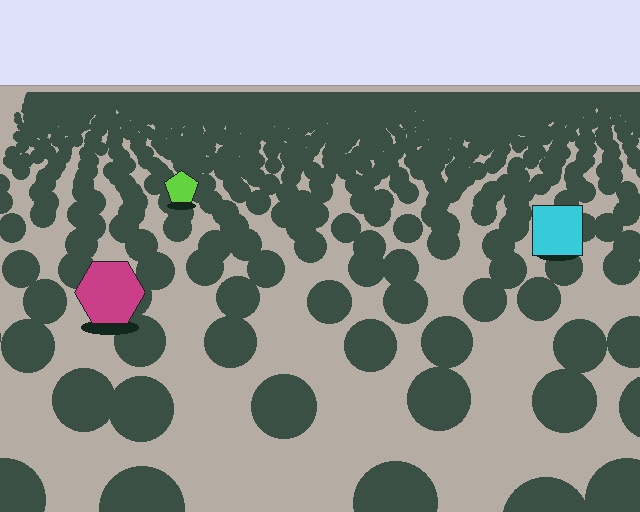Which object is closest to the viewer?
The magenta hexagon is closest. The texture marks near it are larger and more spread out.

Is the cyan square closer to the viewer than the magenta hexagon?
No. The magenta hexagon is closer — you can tell from the texture gradient: the ground texture is coarser near it.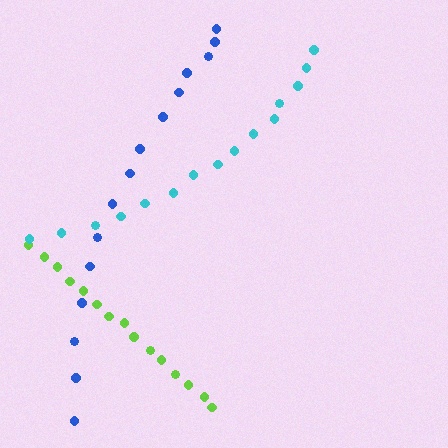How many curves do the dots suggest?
There are 3 distinct paths.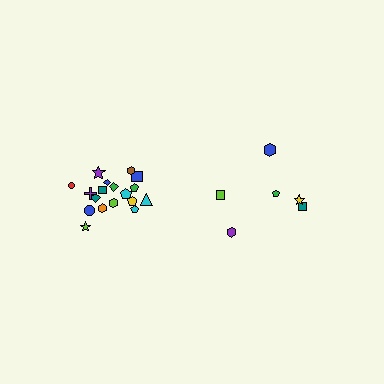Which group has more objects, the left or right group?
The left group.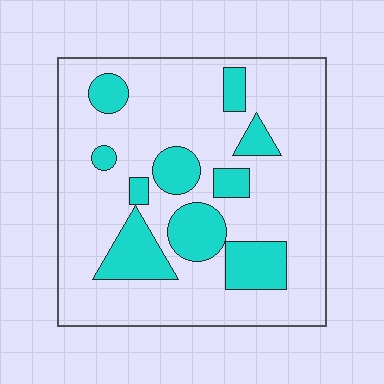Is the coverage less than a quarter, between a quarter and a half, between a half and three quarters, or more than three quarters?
Less than a quarter.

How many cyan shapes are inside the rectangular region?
10.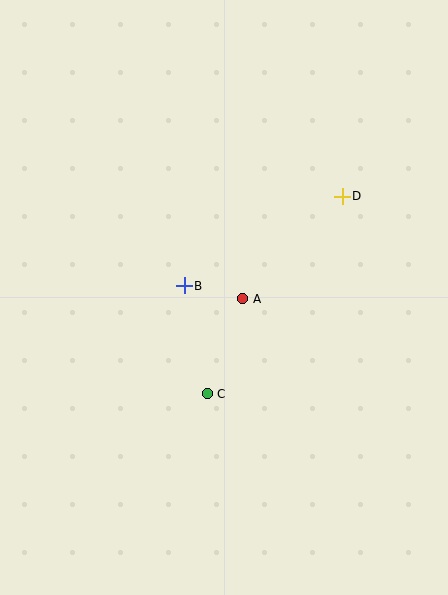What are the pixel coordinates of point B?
Point B is at (184, 286).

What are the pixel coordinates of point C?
Point C is at (207, 394).